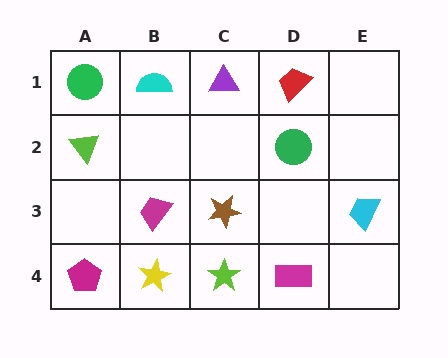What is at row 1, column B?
A cyan semicircle.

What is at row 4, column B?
A yellow star.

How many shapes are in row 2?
2 shapes.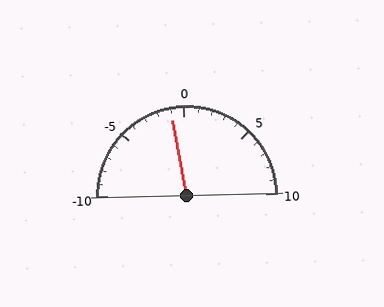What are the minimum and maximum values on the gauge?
The gauge ranges from -10 to 10.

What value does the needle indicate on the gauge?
The needle indicates approximately -1.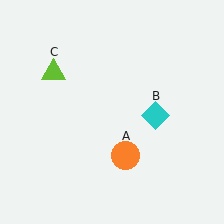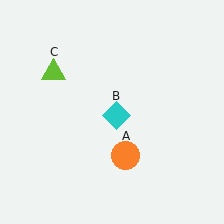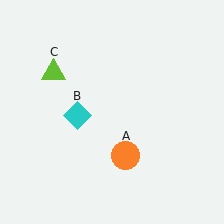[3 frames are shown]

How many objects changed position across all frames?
1 object changed position: cyan diamond (object B).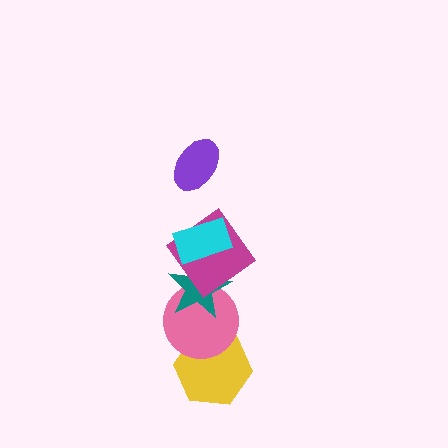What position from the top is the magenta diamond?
The magenta diamond is 3rd from the top.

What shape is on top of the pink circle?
The teal star is on top of the pink circle.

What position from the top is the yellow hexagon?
The yellow hexagon is 6th from the top.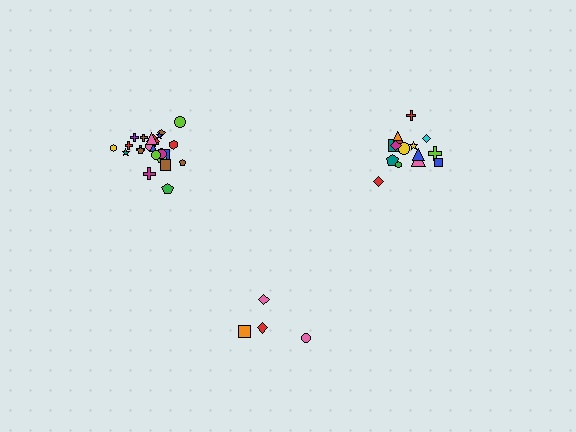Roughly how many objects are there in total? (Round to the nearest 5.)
Roughly 45 objects in total.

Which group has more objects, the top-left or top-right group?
The top-left group.